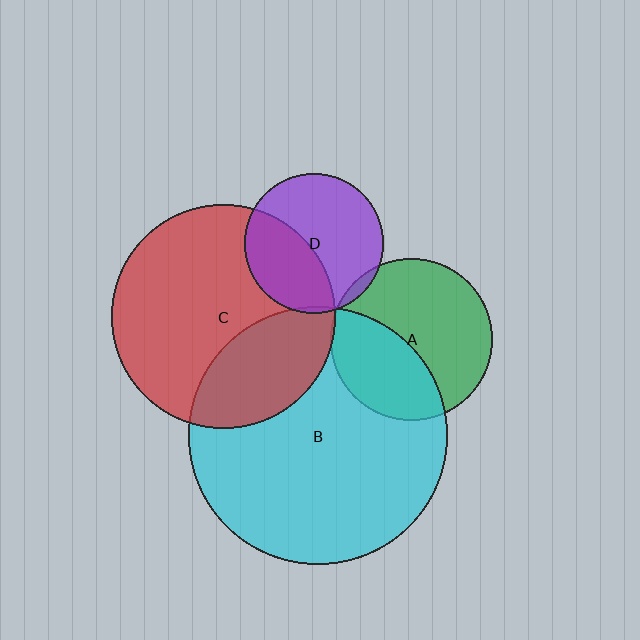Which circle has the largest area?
Circle B (cyan).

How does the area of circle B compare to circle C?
Approximately 1.3 times.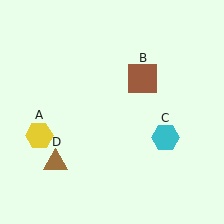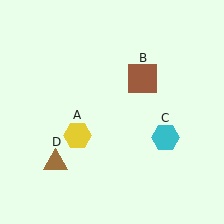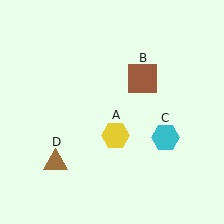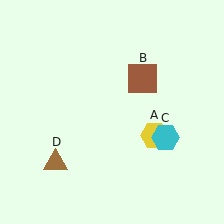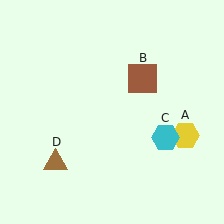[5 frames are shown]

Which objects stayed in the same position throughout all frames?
Brown square (object B) and cyan hexagon (object C) and brown triangle (object D) remained stationary.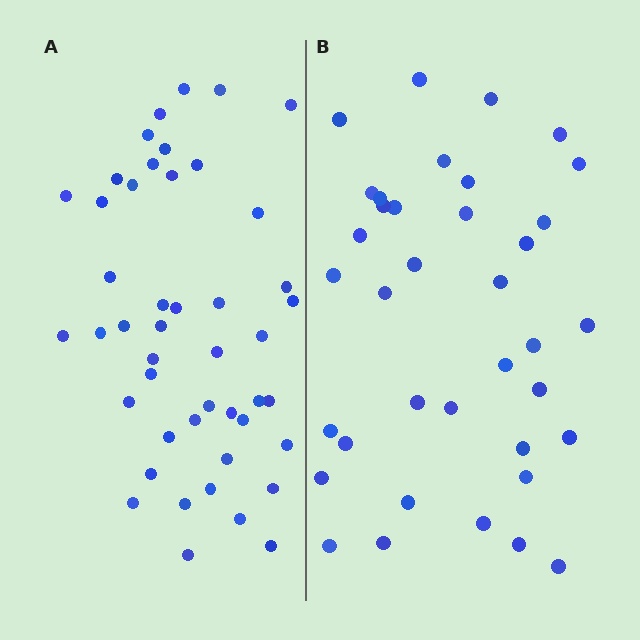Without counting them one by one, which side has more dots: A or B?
Region A (the left region) has more dots.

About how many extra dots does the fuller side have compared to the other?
Region A has roughly 8 or so more dots than region B.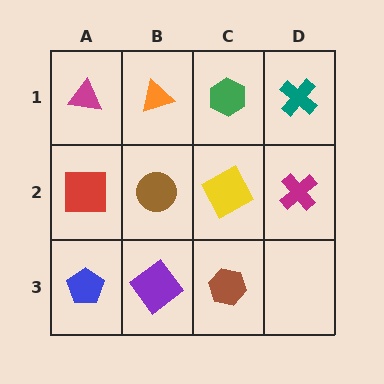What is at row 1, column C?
A green hexagon.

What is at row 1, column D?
A teal cross.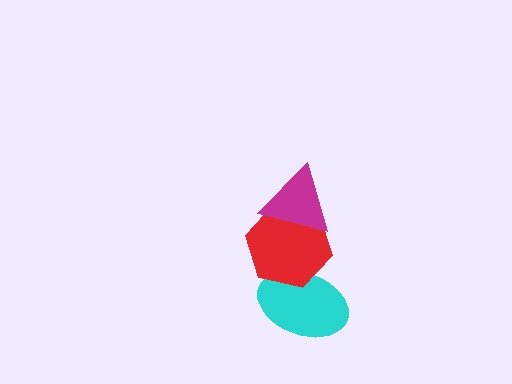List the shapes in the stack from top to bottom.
From top to bottom: the magenta triangle, the red hexagon, the cyan ellipse.